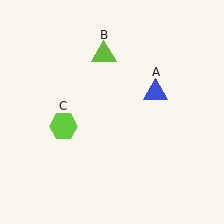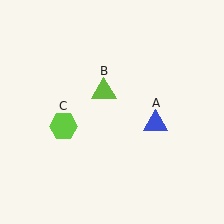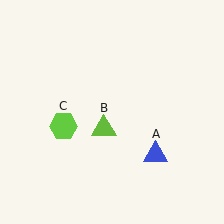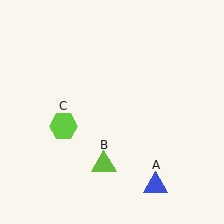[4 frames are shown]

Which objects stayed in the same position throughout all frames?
Lime hexagon (object C) remained stationary.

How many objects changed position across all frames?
2 objects changed position: blue triangle (object A), lime triangle (object B).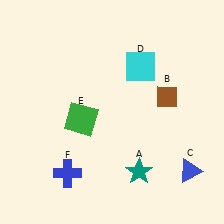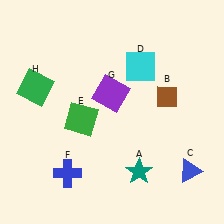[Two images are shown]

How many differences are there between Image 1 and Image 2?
There are 2 differences between the two images.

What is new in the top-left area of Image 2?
A purple square (G) was added in the top-left area of Image 2.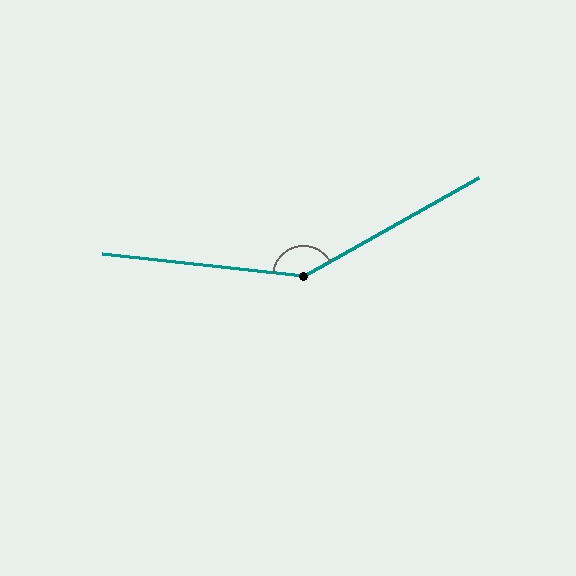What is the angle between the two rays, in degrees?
Approximately 144 degrees.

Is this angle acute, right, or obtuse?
It is obtuse.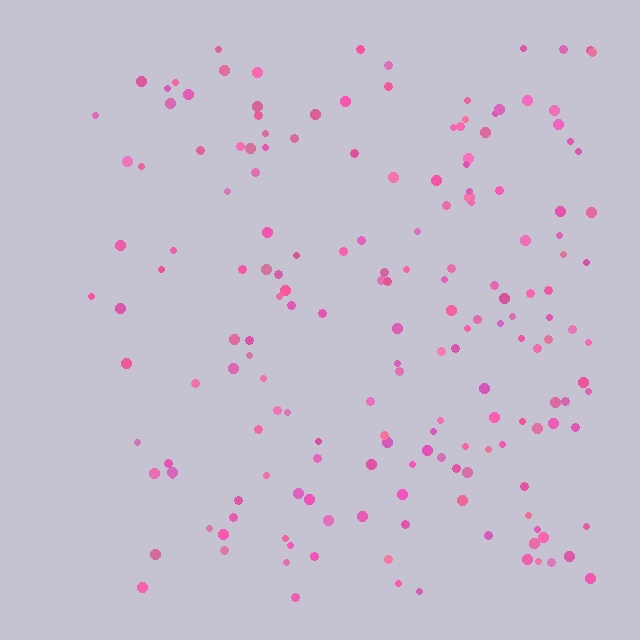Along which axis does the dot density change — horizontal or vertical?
Horizontal.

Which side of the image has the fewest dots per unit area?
The left.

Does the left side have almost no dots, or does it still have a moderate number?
Still a moderate number, just noticeably fewer than the right.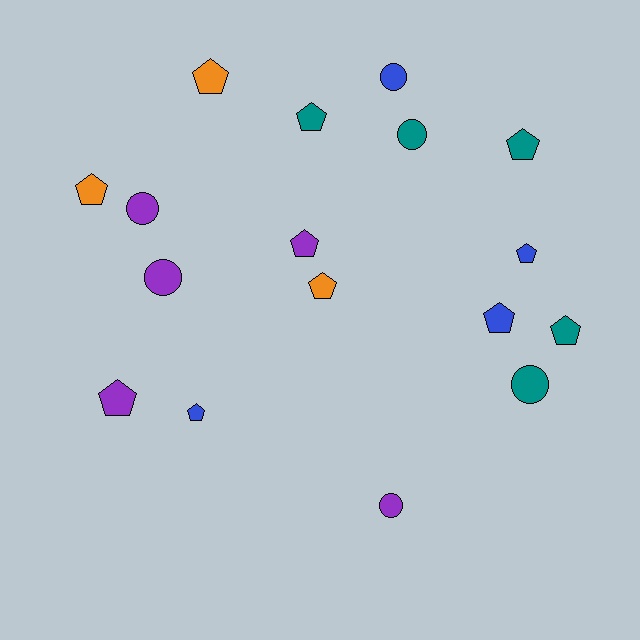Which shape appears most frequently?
Pentagon, with 11 objects.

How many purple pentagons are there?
There are 2 purple pentagons.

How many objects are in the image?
There are 17 objects.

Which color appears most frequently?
Teal, with 5 objects.